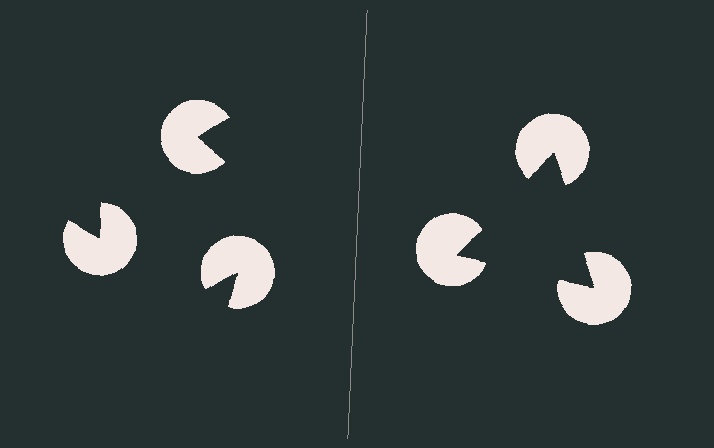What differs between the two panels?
The pac-man discs are positioned identically on both sides; only the wedge orientations differ. On the right they align to a triangle; on the left they are misaligned.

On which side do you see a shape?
An illusory triangle appears on the right side. On the left side the wedge cuts are rotated, so no coherent shape forms.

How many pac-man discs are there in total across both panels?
6 — 3 on each side.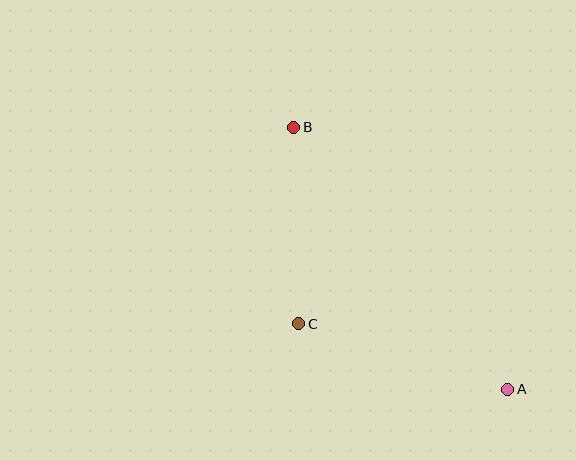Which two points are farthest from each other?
Points A and B are farthest from each other.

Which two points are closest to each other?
Points B and C are closest to each other.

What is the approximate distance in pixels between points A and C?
The distance between A and C is approximately 219 pixels.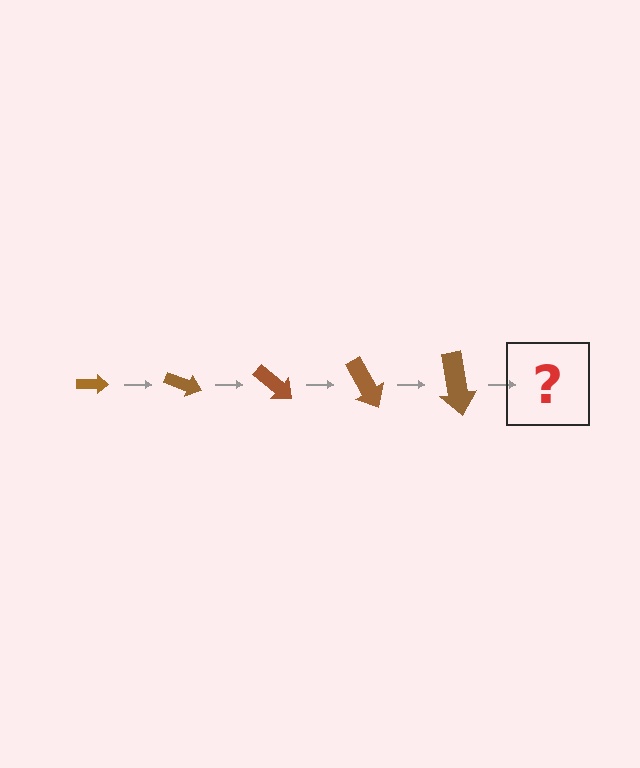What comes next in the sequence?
The next element should be an arrow, larger than the previous one and rotated 100 degrees from the start.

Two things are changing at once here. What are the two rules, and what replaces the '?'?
The two rules are that the arrow grows larger each step and it rotates 20 degrees each step. The '?' should be an arrow, larger than the previous one and rotated 100 degrees from the start.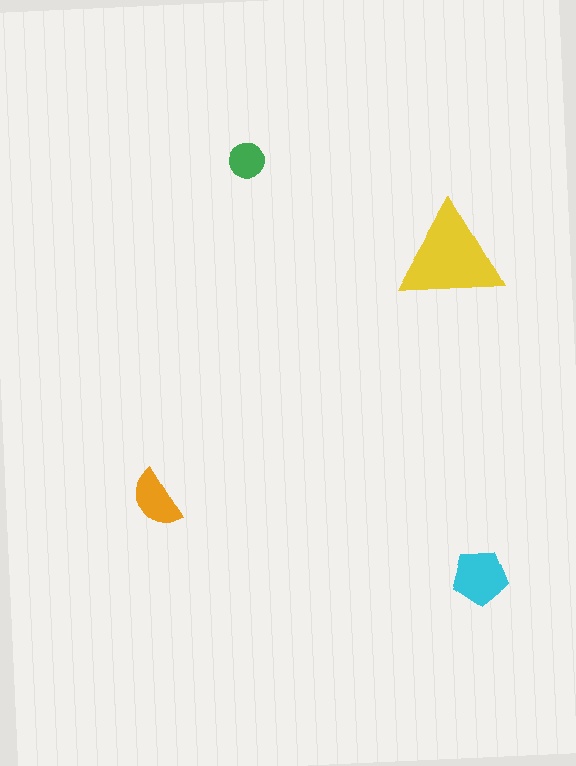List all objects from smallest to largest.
The green circle, the orange semicircle, the cyan pentagon, the yellow triangle.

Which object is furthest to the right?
The cyan pentagon is rightmost.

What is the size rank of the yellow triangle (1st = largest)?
1st.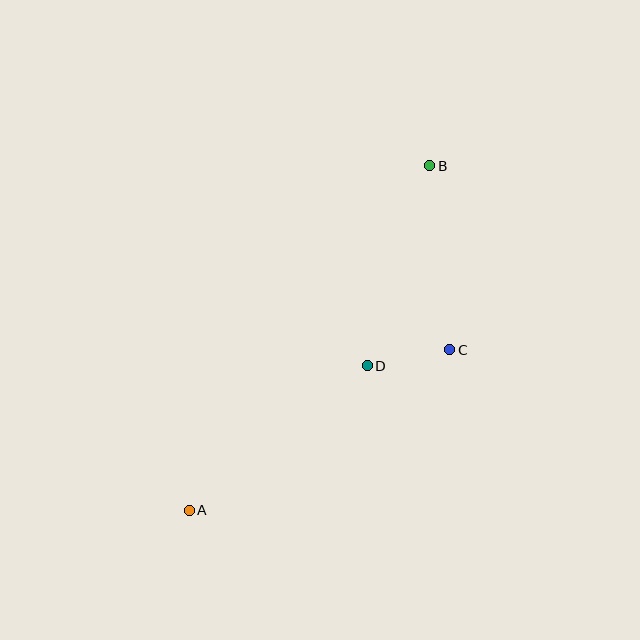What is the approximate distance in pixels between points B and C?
The distance between B and C is approximately 185 pixels.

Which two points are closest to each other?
Points C and D are closest to each other.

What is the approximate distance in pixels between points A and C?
The distance between A and C is approximately 306 pixels.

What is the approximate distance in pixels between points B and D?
The distance between B and D is approximately 209 pixels.